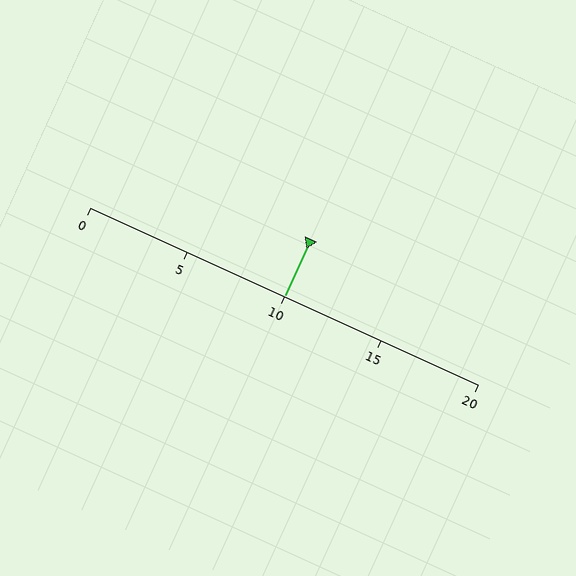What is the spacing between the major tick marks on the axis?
The major ticks are spaced 5 apart.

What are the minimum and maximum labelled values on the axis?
The axis runs from 0 to 20.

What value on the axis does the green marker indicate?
The marker indicates approximately 10.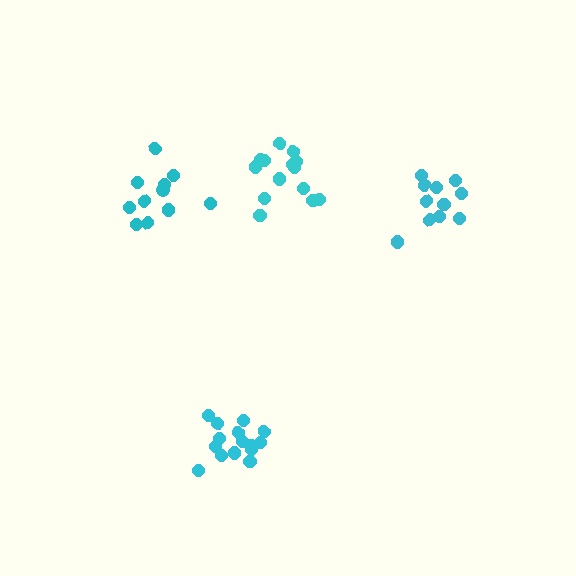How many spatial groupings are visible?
There are 4 spatial groupings.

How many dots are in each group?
Group 1: 11 dots, Group 2: 14 dots, Group 3: 15 dots, Group 4: 11 dots (51 total).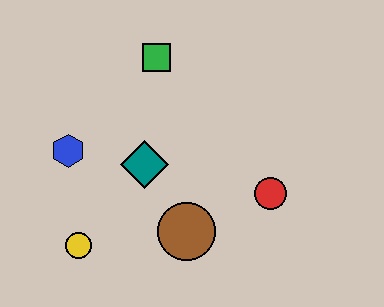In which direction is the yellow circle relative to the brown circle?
The yellow circle is to the left of the brown circle.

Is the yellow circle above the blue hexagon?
No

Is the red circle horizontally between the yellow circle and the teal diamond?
No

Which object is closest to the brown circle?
The teal diamond is closest to the brown circle.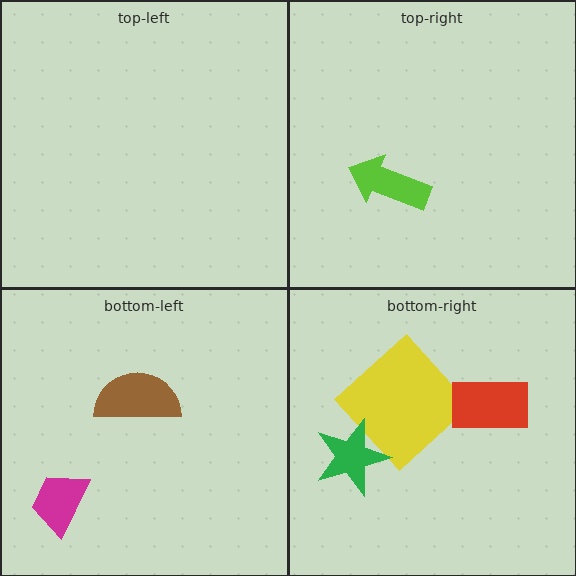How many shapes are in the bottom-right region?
3.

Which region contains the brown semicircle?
The bottom-left region.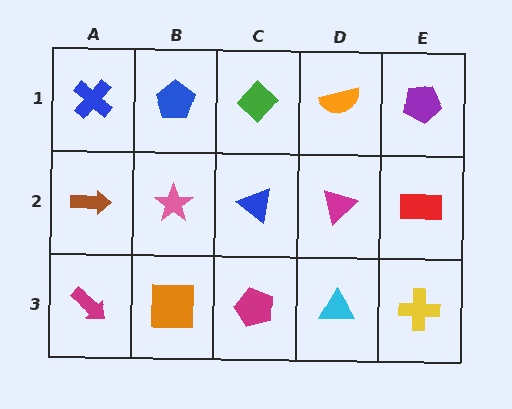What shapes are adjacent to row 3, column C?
A blue triangle (row 2, column C), an orange square (row 3, column B), a cyan triangle (row 3, column D).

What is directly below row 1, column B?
A pink star.